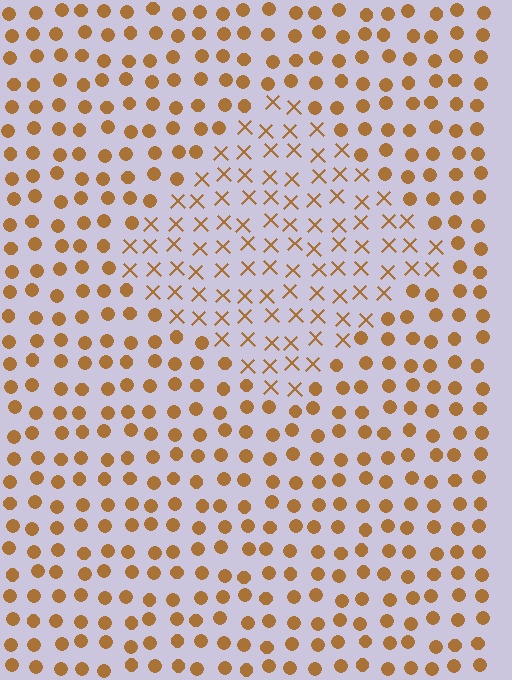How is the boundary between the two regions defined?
The boundary is defined by a change in element shape: X marks inside vs. circles outside. All elements share the same color and spacing.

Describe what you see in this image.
The image is filled with small brown elements arranged in a uniform grid. A diamond-shaped region contains X marks, while the surrounding area contains circles. The boundary is defined purely by the change in element shape.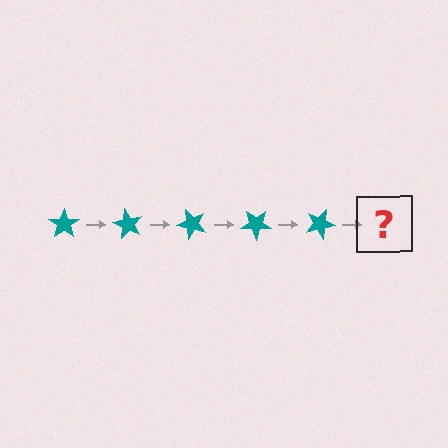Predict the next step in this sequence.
The next step is a teal star rotated 300 degrees.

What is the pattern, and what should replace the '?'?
The pattern is that the star rotates 60 degrees each step. The '?' should be a teal star rotated 300 degrees.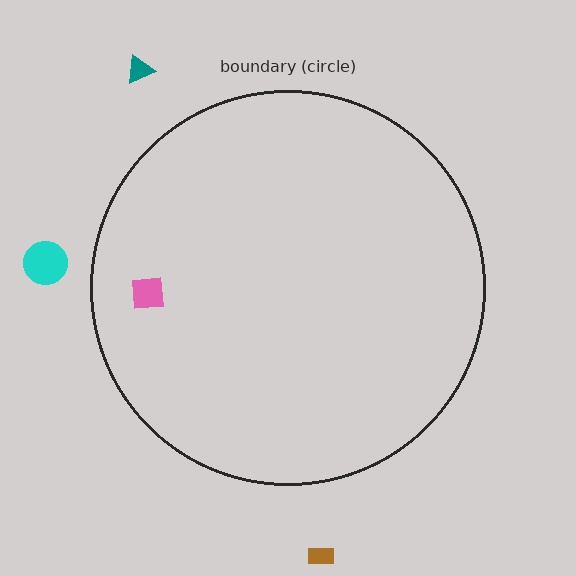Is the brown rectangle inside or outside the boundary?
Outside.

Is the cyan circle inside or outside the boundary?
Outside.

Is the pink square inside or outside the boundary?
Inside.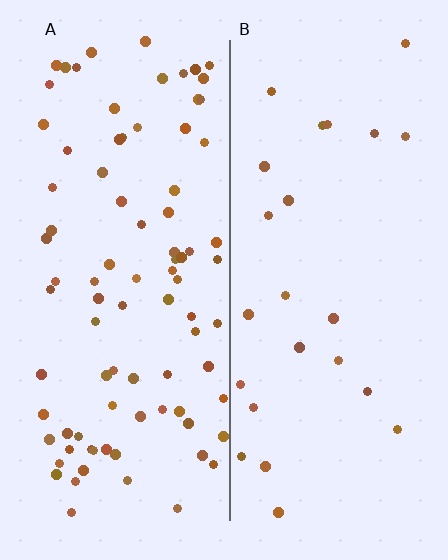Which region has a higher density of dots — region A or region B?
A (the left).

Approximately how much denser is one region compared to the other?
Approximately 3.6× — region A over region B.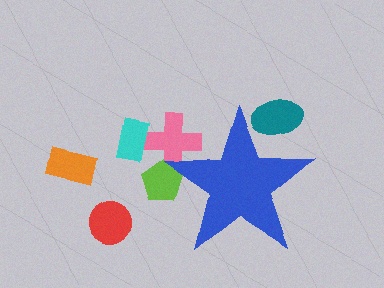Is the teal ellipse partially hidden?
Yes, the teal ellipse is partially hidden behind the blue star.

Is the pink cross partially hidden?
Yes, the pink cross is partially hidden behind the blue star.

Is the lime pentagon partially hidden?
Yes, the lime pentagon is partially hidden behind the blue star.